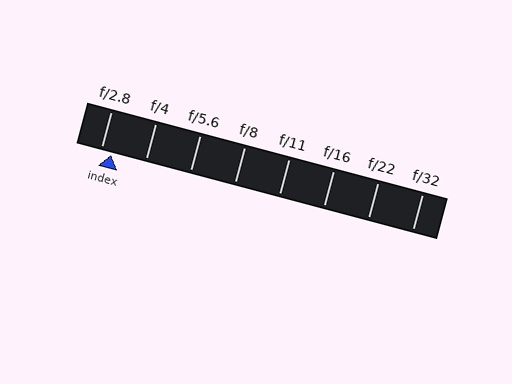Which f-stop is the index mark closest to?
The index mark is closest to f/2.8.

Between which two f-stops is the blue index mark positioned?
The index mark is between f/2.8 and f/4.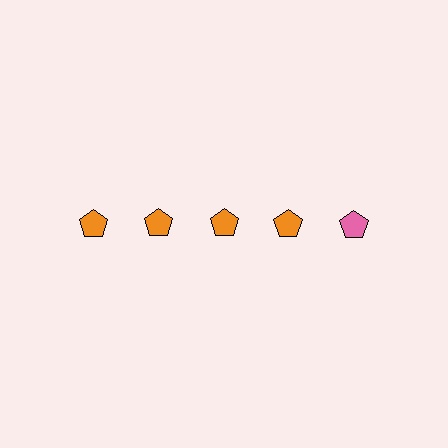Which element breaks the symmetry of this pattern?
The pink pentagon in the top row, rightmost column breaks the symmetry. All other shapes are orange pentagons.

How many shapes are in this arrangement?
There are 5 shapes arranged in a grid pattern.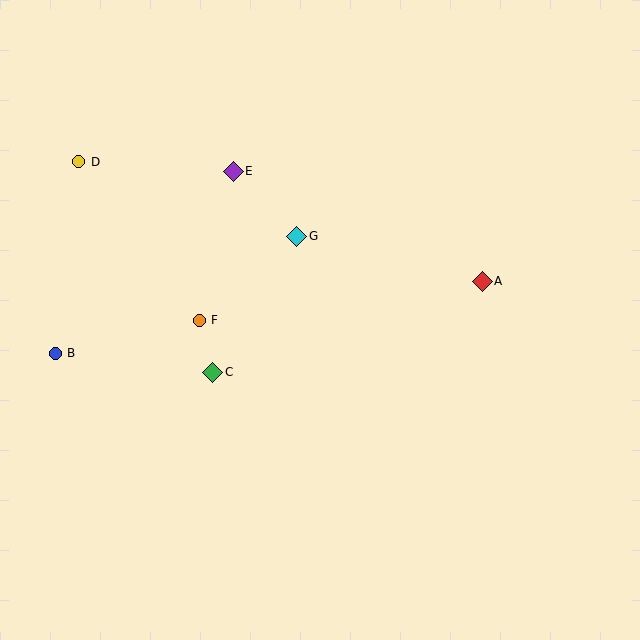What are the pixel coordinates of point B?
Point B is at (55, 353).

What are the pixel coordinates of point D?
Point D is at (79, 162).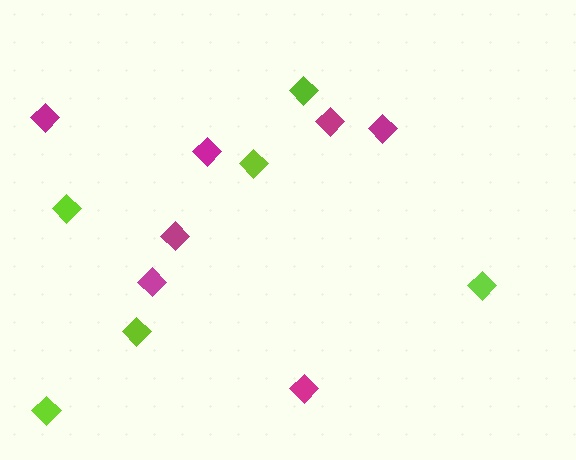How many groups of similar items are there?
There are 2 groups: one group of lime diamonds (6) and one group of magenta diamonds (7).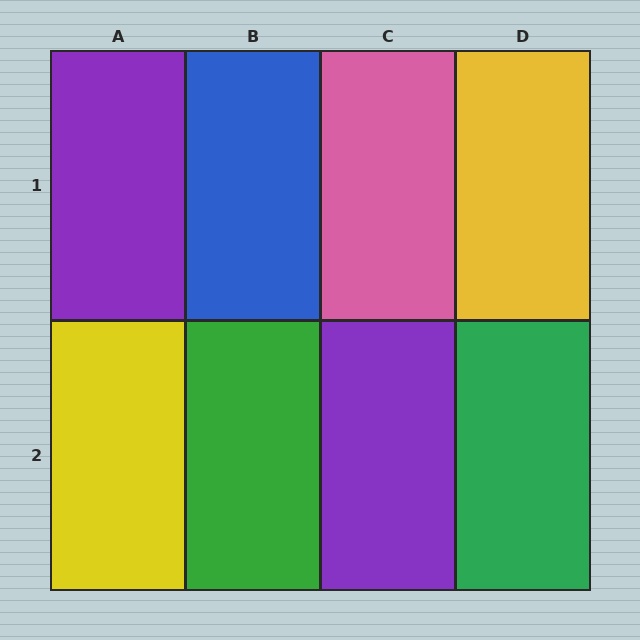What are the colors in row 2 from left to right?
Yellow, green, purple, green.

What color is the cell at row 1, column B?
Blue.